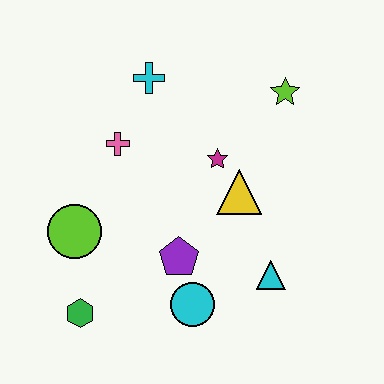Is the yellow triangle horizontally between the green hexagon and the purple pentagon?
No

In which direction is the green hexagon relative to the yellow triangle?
The green hexagon is to the left of the yellow triangle.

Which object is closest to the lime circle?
The green hexagon is closest to the lime circle.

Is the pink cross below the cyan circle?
No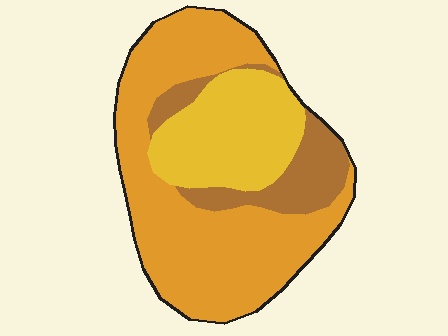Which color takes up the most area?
Orange, at roughly 60%.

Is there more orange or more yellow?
Orange.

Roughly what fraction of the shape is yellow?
Yellow takes up about one quarter (1/4) of the shape.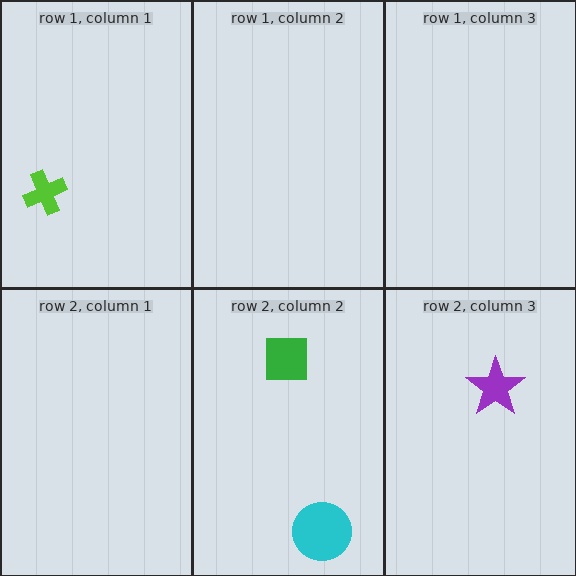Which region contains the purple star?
The row 2, column 3 region.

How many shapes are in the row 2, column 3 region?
1.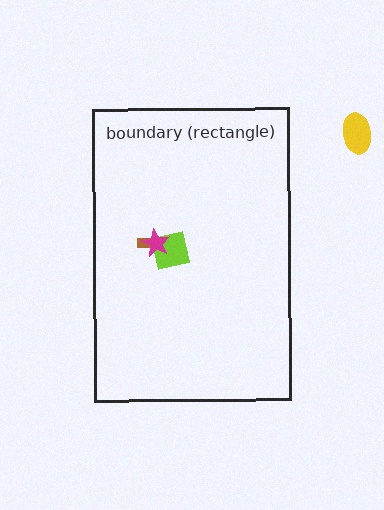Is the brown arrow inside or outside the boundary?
Inside.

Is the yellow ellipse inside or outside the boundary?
Outside.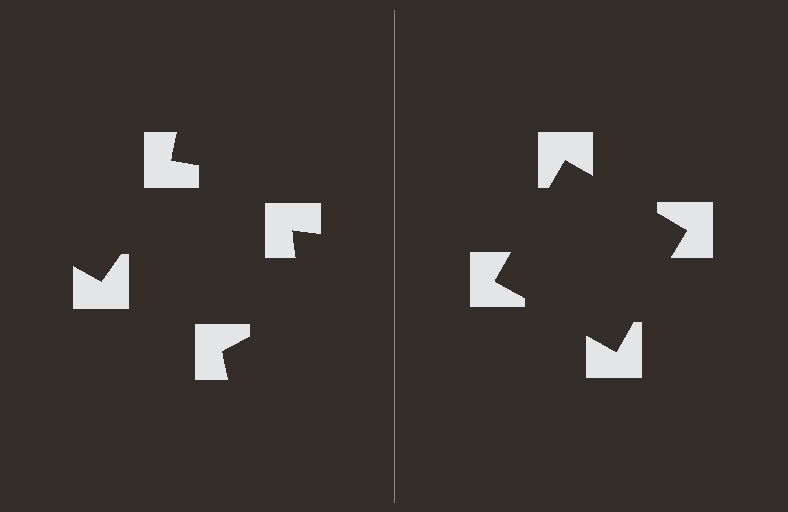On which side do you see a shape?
An illusory square appears on the right side. On the left side the wedge cuts are rotated, so no coherent shape forms.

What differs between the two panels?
The notched squares are positioned identically on both sides; only the wedge orientations differ. On the right they align to a square; on the left they are misaligned.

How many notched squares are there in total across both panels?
8 — 4 on each side.